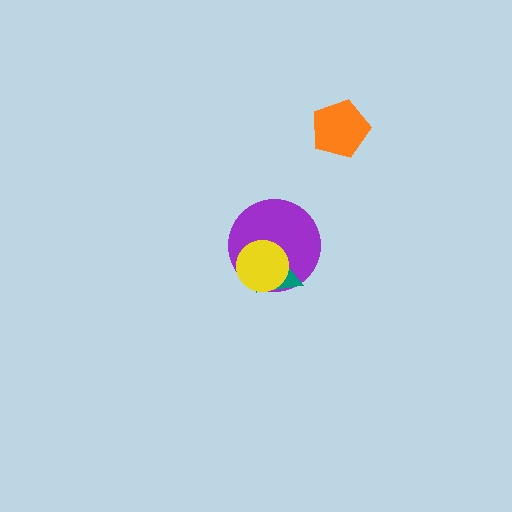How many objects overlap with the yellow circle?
2 objects overlap with the yellow circle.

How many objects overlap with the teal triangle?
2 objects overlap with the teal triangle.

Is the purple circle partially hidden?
Yes, it is partially covered by another shape.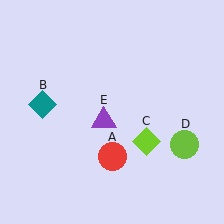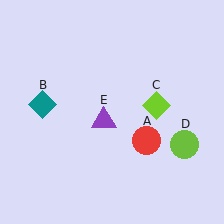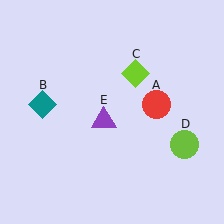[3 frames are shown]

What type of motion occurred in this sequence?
The red circle (object A), lime diamond (object C) rotated counterclockwise around the center of the scene.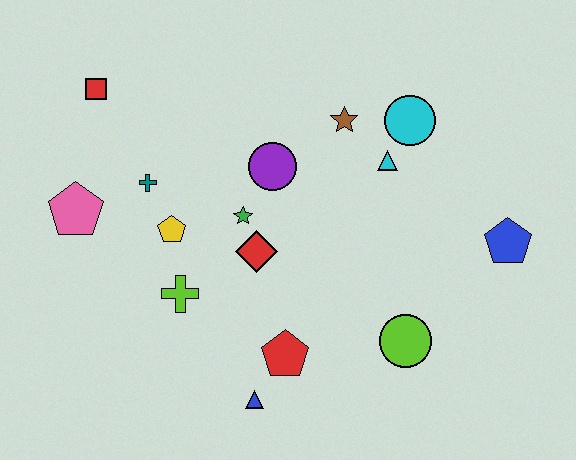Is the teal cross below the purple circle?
Yes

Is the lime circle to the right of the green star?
Yes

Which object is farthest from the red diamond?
The blue pentagon is farthest from the red diamond.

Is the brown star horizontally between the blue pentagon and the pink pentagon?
Yes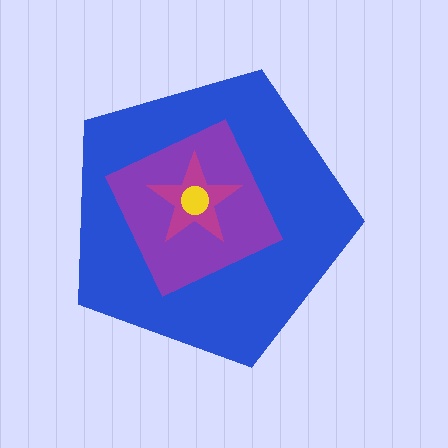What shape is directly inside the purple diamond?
The magenta star.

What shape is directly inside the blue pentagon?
The purple diamond.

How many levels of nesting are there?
4.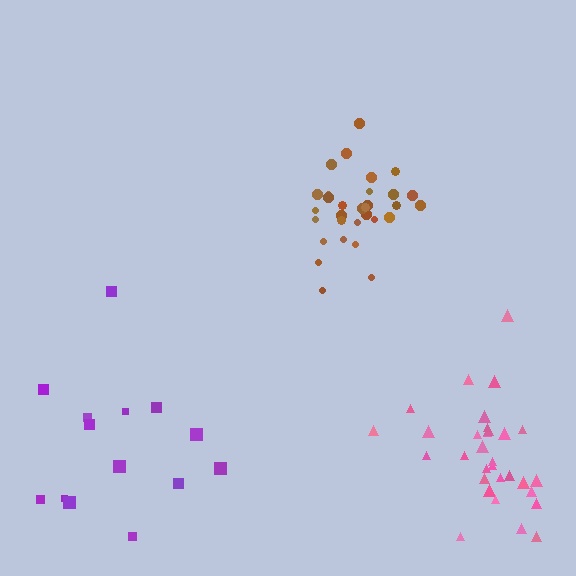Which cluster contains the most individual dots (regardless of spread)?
Brown (31).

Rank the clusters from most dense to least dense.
brown, pink, purple.